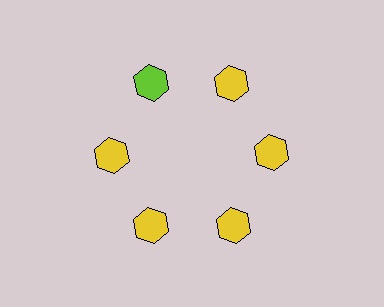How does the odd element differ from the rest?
It has a different color: lime instead of yellow.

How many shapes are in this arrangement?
There are 6 shapes arranged in a ring pattern.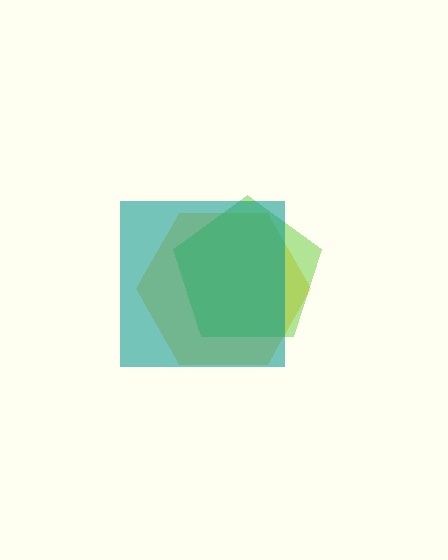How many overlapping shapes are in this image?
There are 3 overlapping shapes in the image.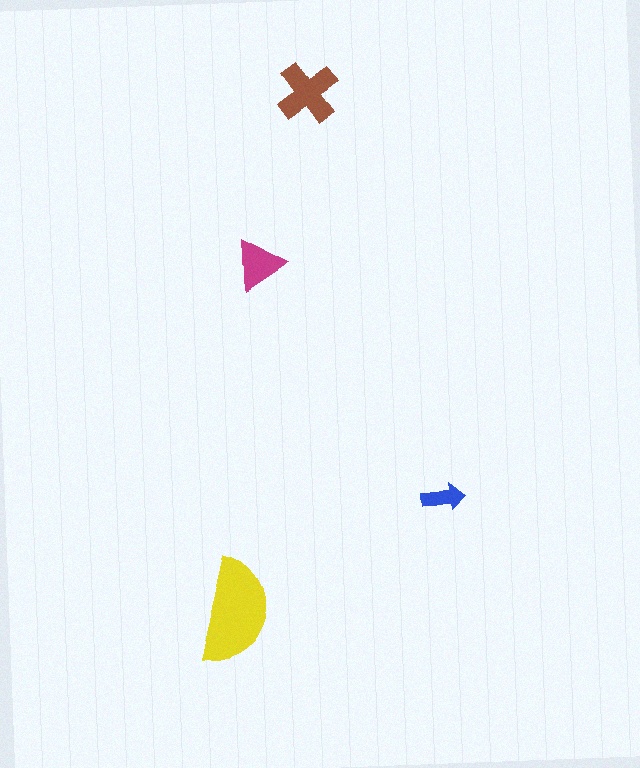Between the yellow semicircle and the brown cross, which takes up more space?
The yellow semicircle.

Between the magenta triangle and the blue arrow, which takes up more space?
The magenta triangle.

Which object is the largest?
The yellow semicircle.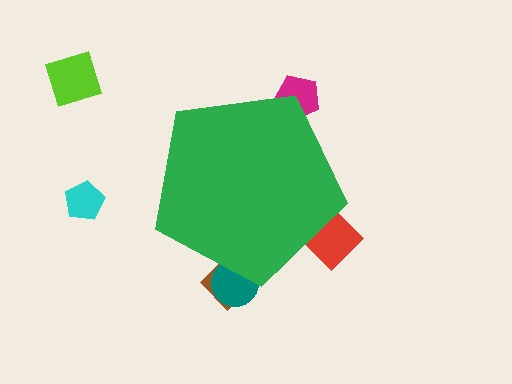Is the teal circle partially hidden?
Yes, the teal circle is partially hidden behind the green pentagon.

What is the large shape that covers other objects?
A green pentagon.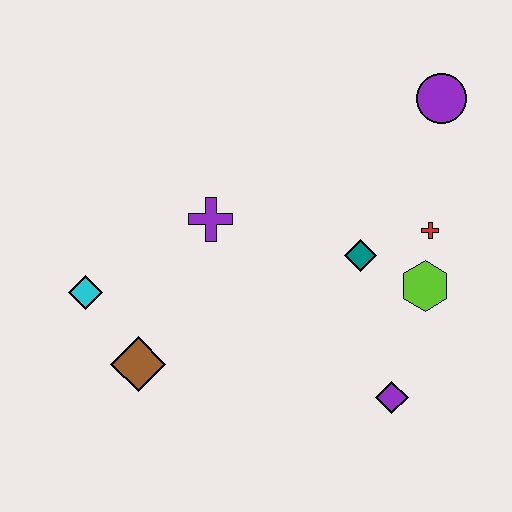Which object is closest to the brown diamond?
The cyan diamond is closest to the brown diamond.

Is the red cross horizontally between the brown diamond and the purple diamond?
No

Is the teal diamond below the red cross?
Yes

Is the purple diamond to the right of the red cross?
No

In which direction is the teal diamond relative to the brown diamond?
The teal diamond is to the right of the brown diamond.